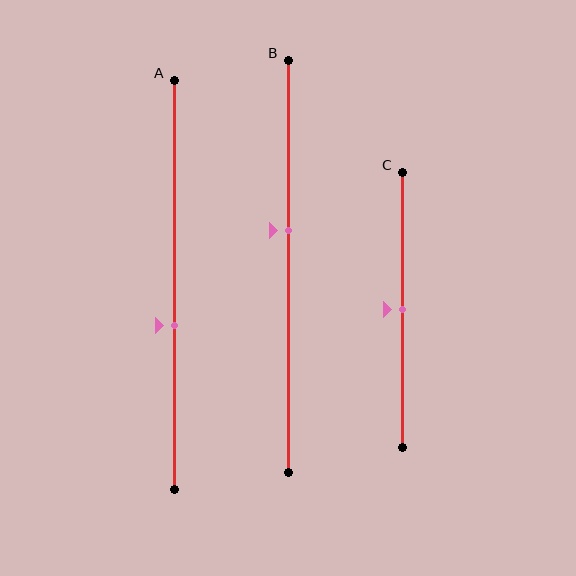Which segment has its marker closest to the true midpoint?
Segment C has its marker closest to the true midpoint.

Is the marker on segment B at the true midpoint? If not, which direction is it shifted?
No, the marker on segment B is shifted upward by about 9% of the segment length.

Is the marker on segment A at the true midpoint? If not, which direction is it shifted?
No, the marker on segment A is shifted downward by about 10% of the segment length.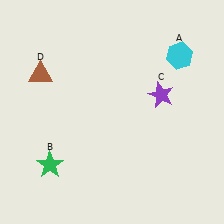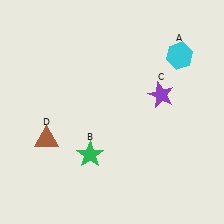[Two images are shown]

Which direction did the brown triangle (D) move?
The brown triangle (D) moved down.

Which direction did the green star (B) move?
The green star (B) moved right.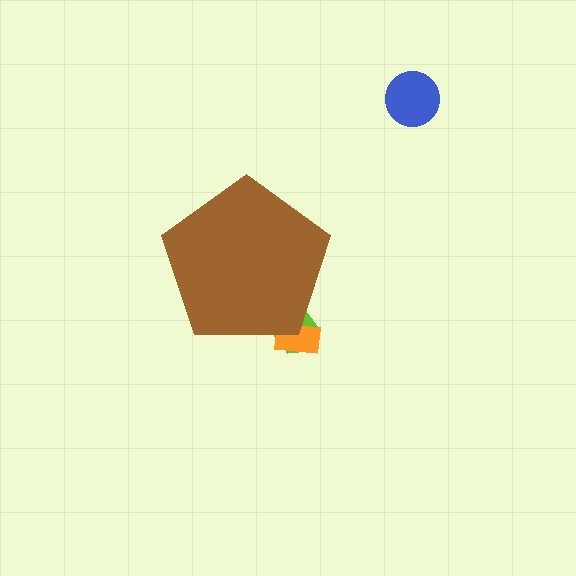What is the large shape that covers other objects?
A brown pentagon.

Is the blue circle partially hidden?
No, the blue circle is fully visible.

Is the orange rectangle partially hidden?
Yes, the orange rectangle is partially hidden behind the brown pentagon.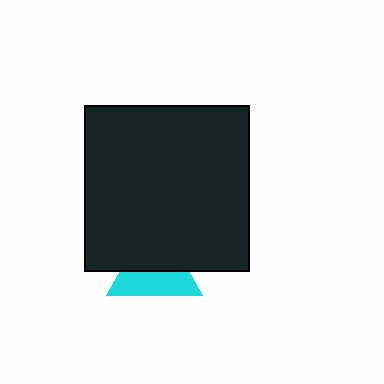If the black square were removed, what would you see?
You would see the complete cyan triangle.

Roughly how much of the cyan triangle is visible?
About half of it is visible (roughly 49%).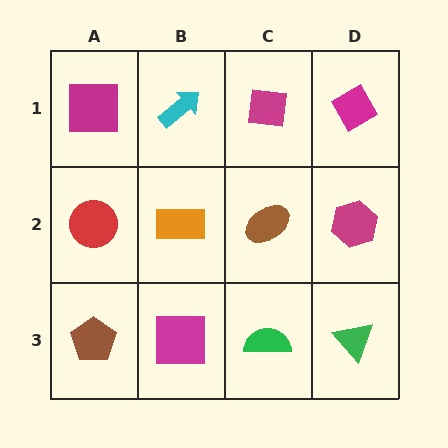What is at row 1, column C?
A magenta square.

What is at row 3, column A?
A brown pentagon.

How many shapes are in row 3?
4 shapes.